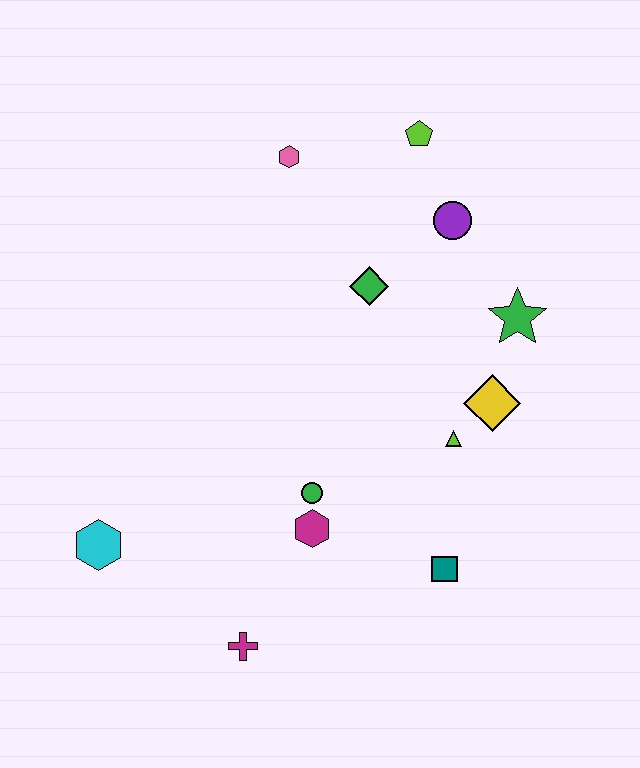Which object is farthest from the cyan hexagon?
The lime pentagon is farthest from the cyan hexagon.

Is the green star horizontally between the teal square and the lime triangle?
No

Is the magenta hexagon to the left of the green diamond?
Yes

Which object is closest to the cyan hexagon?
The magenta cross is closest to the cyan hexagon.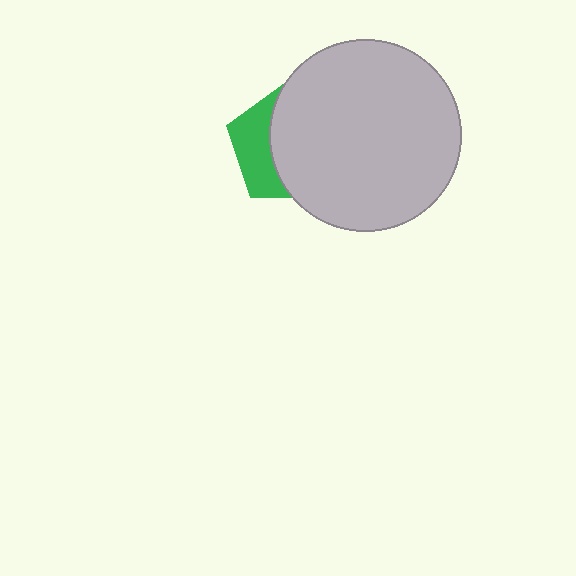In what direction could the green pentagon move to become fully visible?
The green pentagon could move left. That would shift it out from behind the light gray circle entirely.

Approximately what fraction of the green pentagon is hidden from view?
Roughly 65% of the green pentagon is hidden behind the light gray circle.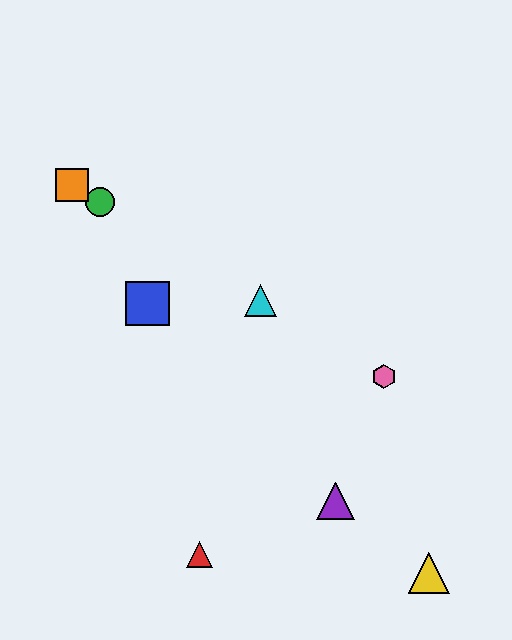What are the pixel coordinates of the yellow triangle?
The yellow triangle is at (429, 573).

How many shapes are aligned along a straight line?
4 shapes (the green circle, the orange square, the cyan triangle, the pink hexagon) are aligned along a straight line.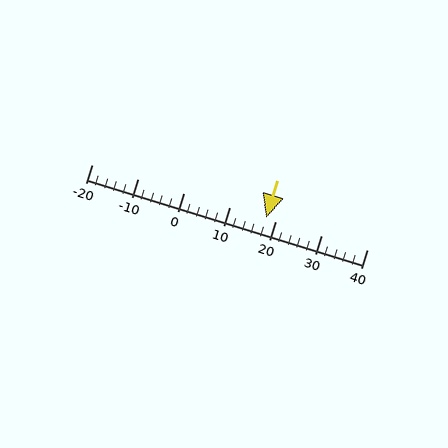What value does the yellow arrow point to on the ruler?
The yellow arrow points to approximately 18.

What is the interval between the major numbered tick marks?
The major tick marks are spaced 10 units apart.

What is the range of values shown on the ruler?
The ruler shows values from -20 to 40.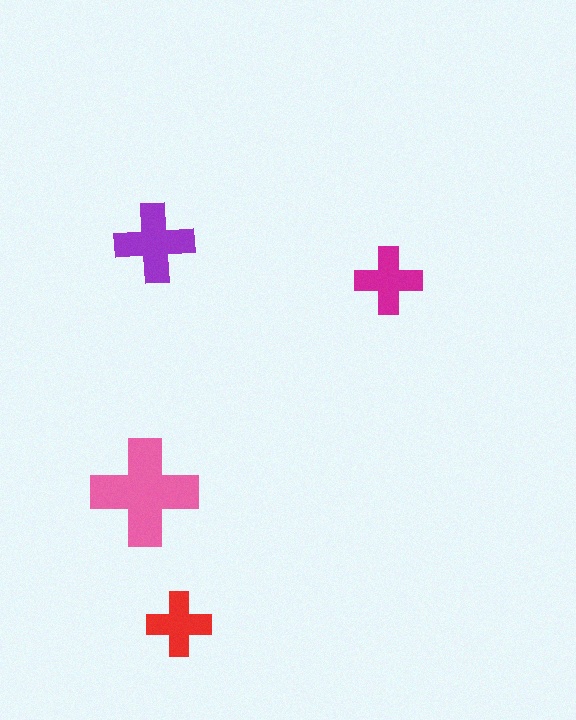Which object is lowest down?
The red cross is bottommost.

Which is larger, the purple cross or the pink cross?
The pink one.